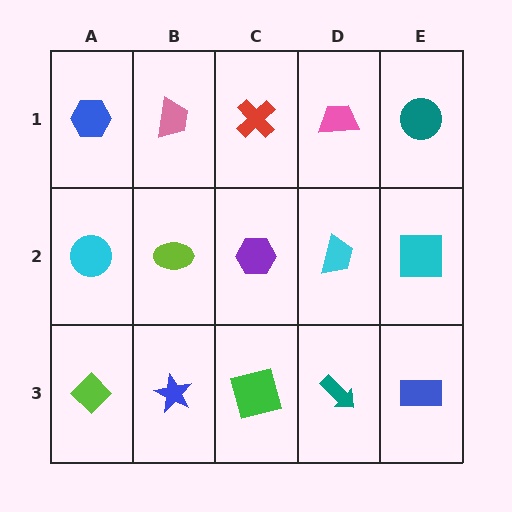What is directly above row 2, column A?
A blue hexagon.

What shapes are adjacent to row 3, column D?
A cyan trapezoid (row 2, column D), a green square (row 3, column C), a blue rectangle (row 3, column E).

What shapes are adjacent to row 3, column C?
A purple hexagon (row 2, column C), a blue star (row 3, column B), a teal arrow (row 3, column D).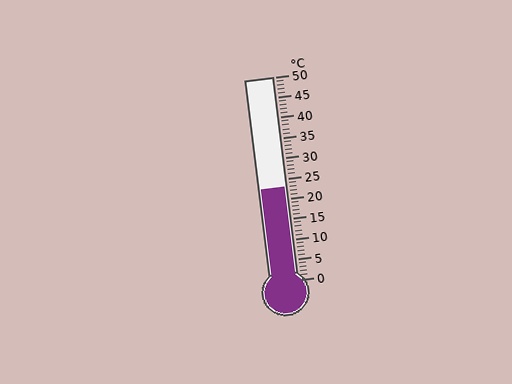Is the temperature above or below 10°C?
The temperature is above 10°C.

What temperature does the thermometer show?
The thermometer shows approximately 23°C.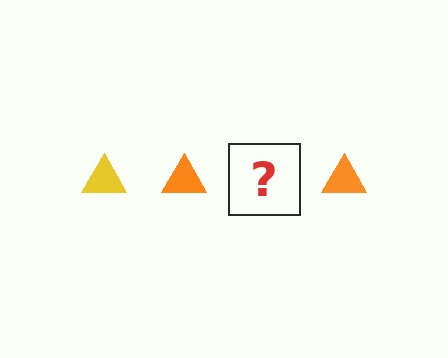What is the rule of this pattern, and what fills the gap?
The rule is that the pattern cycles through yellow, orange triangles. The gap should be filled with a yellow triangle.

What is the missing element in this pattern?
The missing element is a yellow triangle.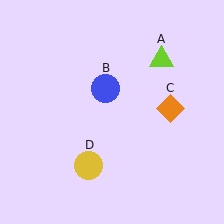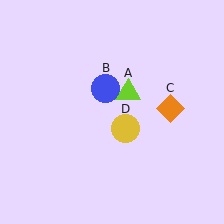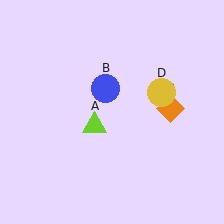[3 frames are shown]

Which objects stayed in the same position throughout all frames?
Blue circle (object B) and orange diamond (object C) remained stationary.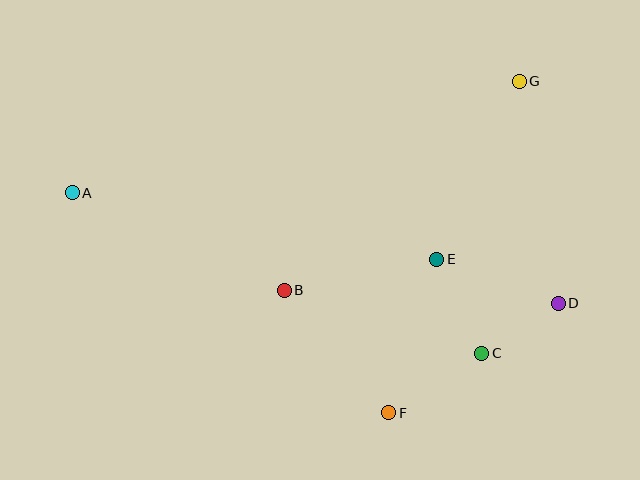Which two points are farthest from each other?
Points A and D are farthest from each other.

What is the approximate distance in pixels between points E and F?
The distance between E and F is approximately 161 pixels.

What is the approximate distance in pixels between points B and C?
The distance between B and C is approximately 207 pixels.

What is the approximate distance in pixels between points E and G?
The distance between E and G is approximately 196 pixels.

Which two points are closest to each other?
Points C and D are closest to each other.